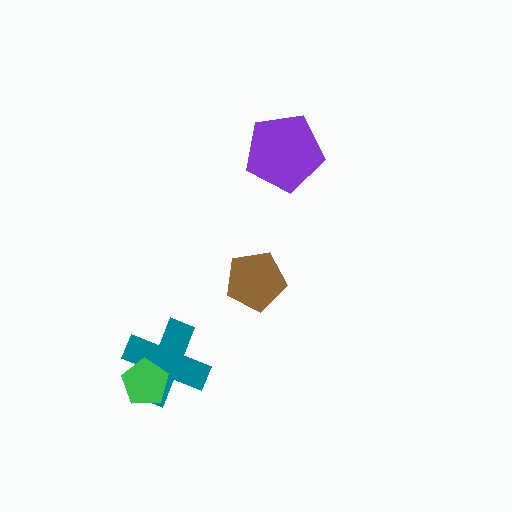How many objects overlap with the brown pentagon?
0 objects overlap with the brown pentagon.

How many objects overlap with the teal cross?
1 object overlaps with the teal cross.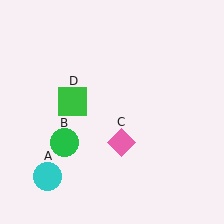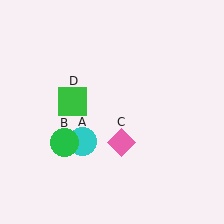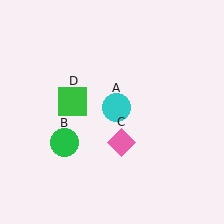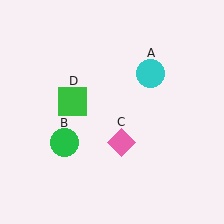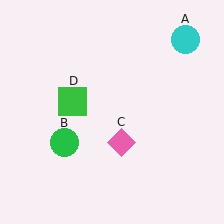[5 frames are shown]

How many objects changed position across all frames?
1 object changed position: cyan circle (object A).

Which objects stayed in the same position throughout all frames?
Green circle (object B) and pink diamond (object C) and green square (object D) remained stationary.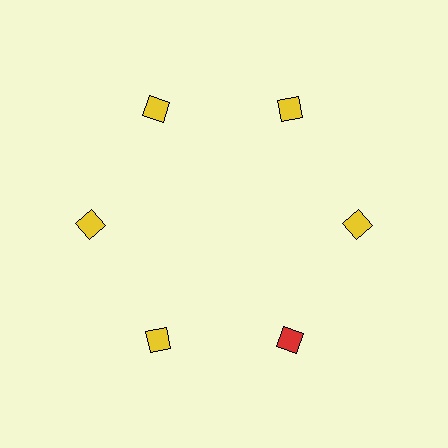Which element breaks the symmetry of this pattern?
The red diamond at roughly the 5 o'clock position breaks the symmetry. All other shapes are yellow diamonds.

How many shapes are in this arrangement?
There are 6 shapes arranged in a ring pattern.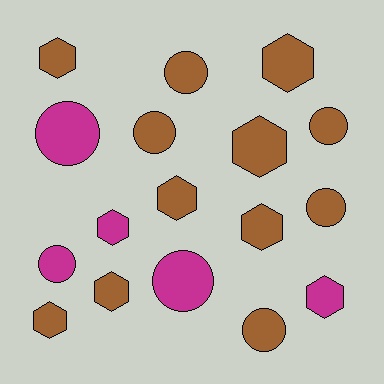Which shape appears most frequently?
Hexagon, with 9 objects.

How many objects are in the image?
There are 17 objects.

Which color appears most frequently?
Brown, with 12 objects.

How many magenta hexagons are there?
There are 2 magenta hexagons.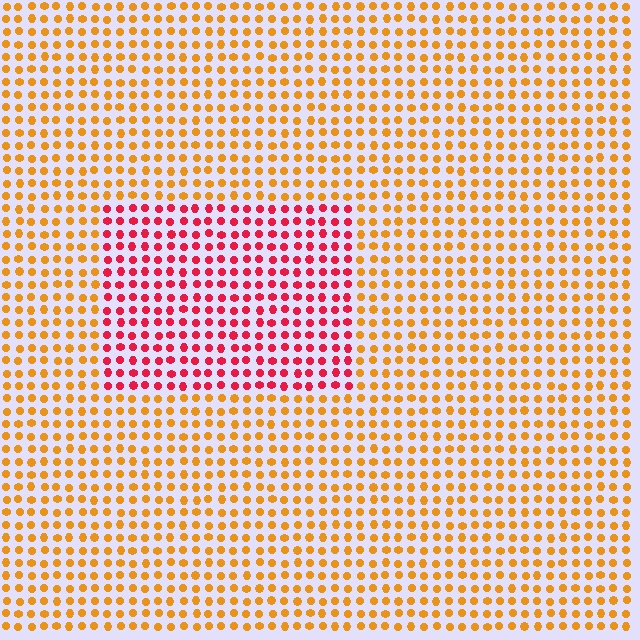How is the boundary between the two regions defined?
The boundary is defined purely by a slight shift in hue (about 48 degrees). Spacing, size, and orientation are identical on both sides.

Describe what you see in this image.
The image is filled with small orange elements in a uniform arrangement. A rectangle-shaped region is visible where the elements are tinted to a slightly different hue, forming a subtle color boundary.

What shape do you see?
I see a rectangle.